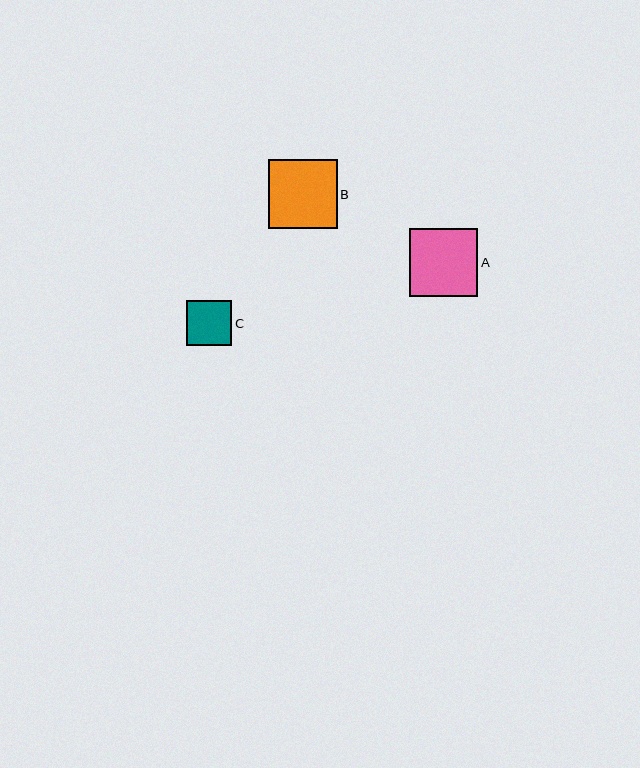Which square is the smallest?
Square C is the smallest with a size of approximately 45 pixels.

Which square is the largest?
Square B is the largest with a size of approximately 69 pixels.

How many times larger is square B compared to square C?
Square B is approximately 1.5 times the size of square C.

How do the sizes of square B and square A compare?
Square B and square A are approximately the same size.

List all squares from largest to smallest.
From largest to smallest: B, A, C.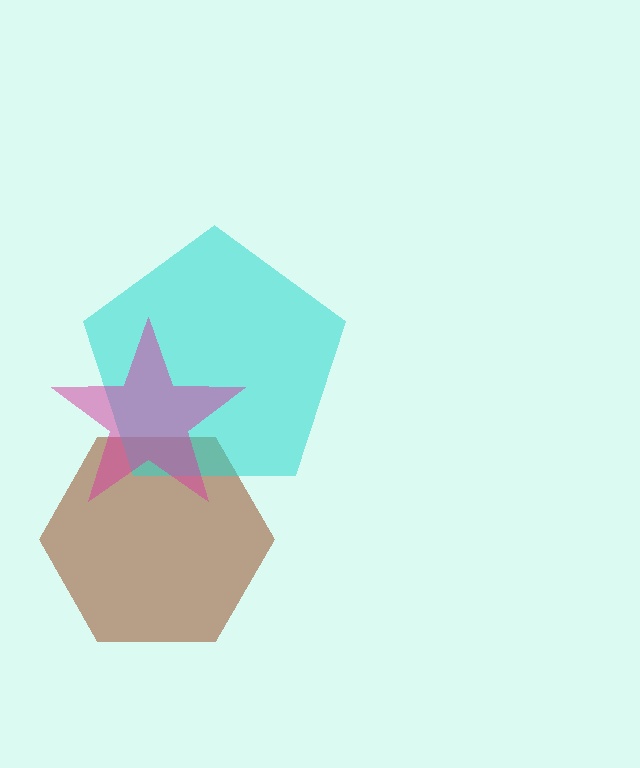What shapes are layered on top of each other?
The layered shapes are: a brown hexagon, a cyan pentagon, a magenta star.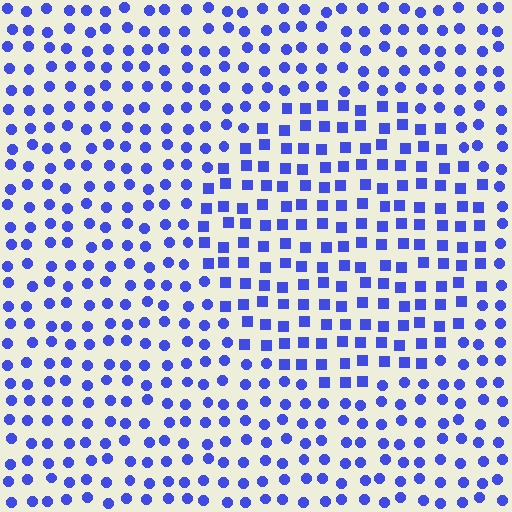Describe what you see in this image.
The image is filled with small blue elements arranged in a uniform grid. A circle-shaped region contains squares, while the surrounding area contains circles. The boundary is defined purely by the change in element shape.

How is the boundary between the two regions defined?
The boundary is defined by a change in element shape: squares inside vs. circles outside. All elements share the same color and spacing.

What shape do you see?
I see a circle.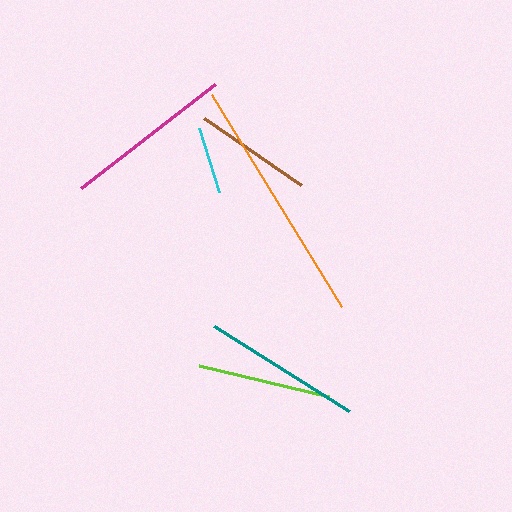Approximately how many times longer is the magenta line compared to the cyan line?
The magenta line is approximately 2.5 times the length of the cyan line.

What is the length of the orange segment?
The orange segment is approximately 248 pixels long.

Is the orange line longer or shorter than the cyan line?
The orange line is longer than the cyan line.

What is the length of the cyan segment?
The cyan segment is approximately 67 pixels long.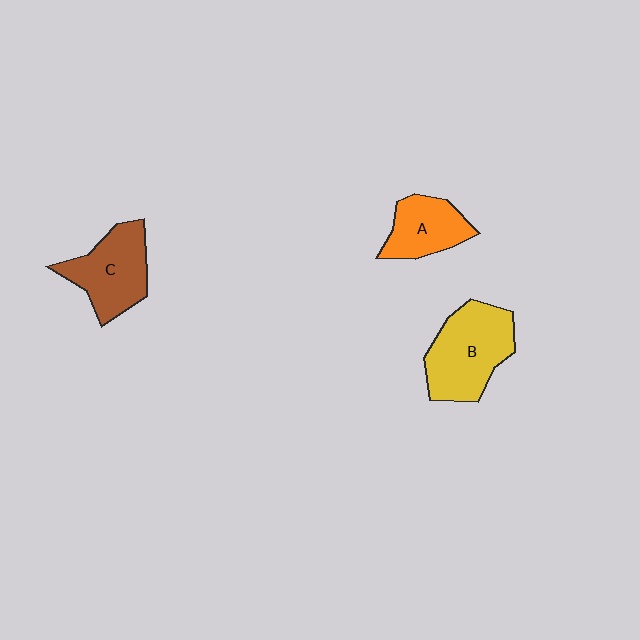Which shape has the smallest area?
Shape A (orange).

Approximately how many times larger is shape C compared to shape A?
Approximately 1.3 times.